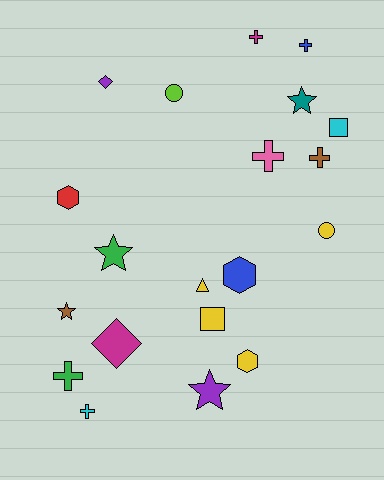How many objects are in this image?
There are 20 objects.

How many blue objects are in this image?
There are 2 blue objects.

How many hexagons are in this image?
There are 3 hexagons.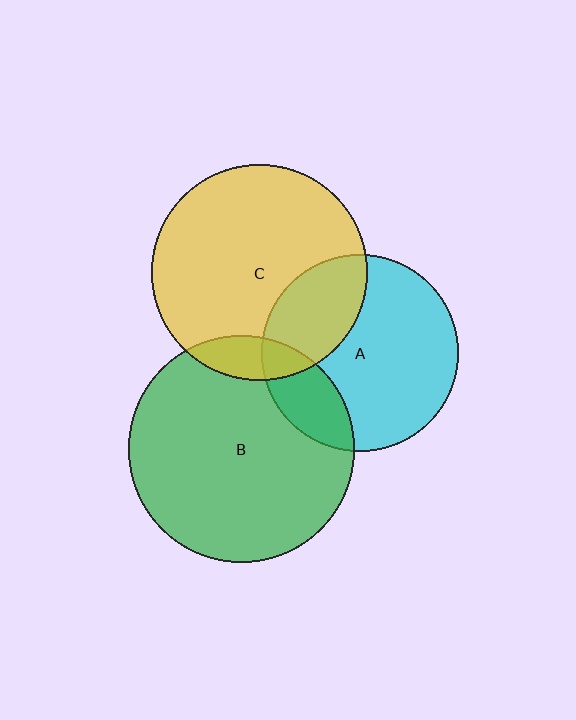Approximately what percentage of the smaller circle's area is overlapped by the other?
Approximately 30%.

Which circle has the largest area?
Circle B (green).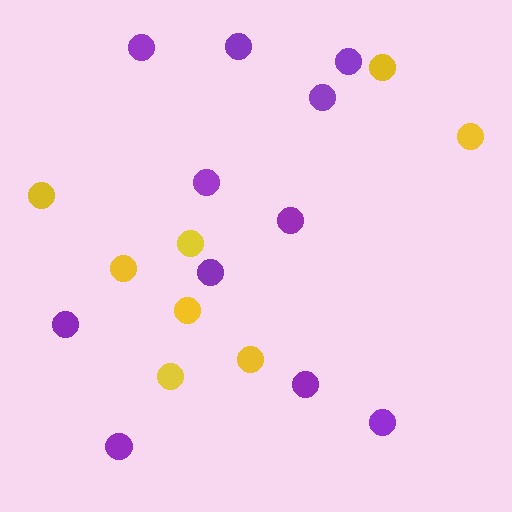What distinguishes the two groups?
There are 2 groups: one group of yellow circles (8) and one group of purple circles (11).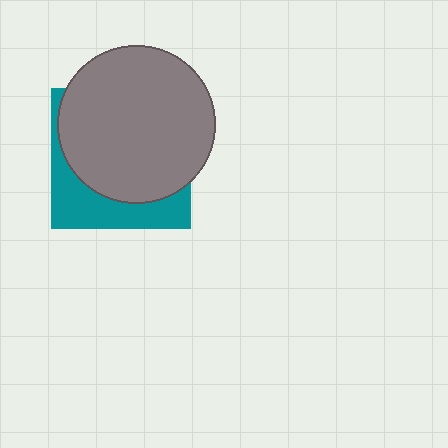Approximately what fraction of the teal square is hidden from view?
Roughly 69% of the teal square is hidden behind the gray circle.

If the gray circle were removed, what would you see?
You would see the complete teal square.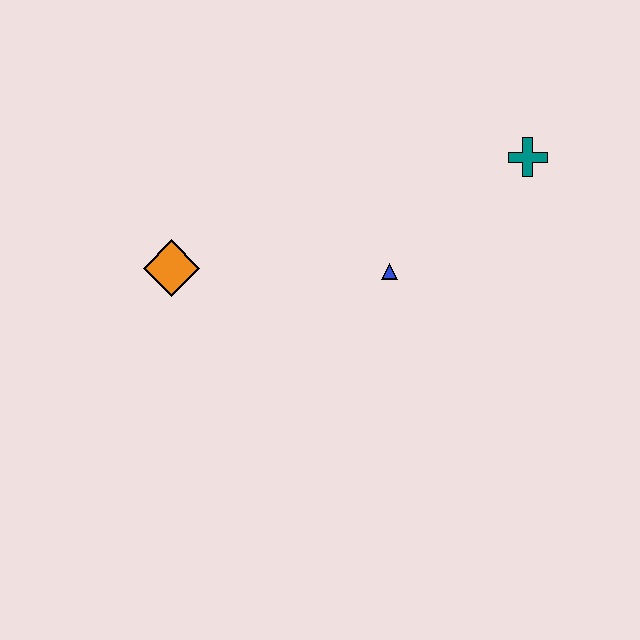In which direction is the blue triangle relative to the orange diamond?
The blue triangle is to the right of the orange diamond.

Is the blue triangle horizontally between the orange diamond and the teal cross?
Yes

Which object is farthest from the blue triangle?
The orange diamond is farthest from the blue triangle.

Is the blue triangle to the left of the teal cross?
Yes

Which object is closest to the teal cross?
The blue triangle is closest to the teal cross.